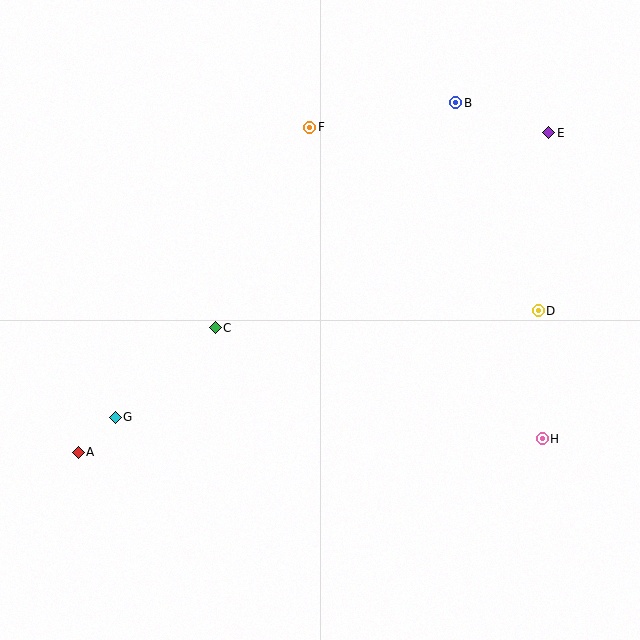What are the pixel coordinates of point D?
Point D is at (538, 311).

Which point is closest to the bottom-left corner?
Point A is closest to the bottom-left corner.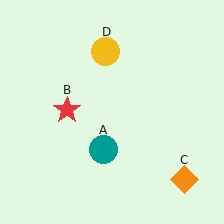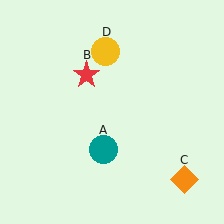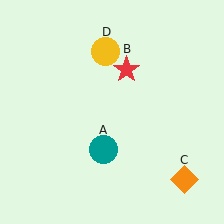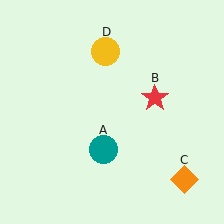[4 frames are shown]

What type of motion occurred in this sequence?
The red star (object B) rotated clockwise around the center of the scene.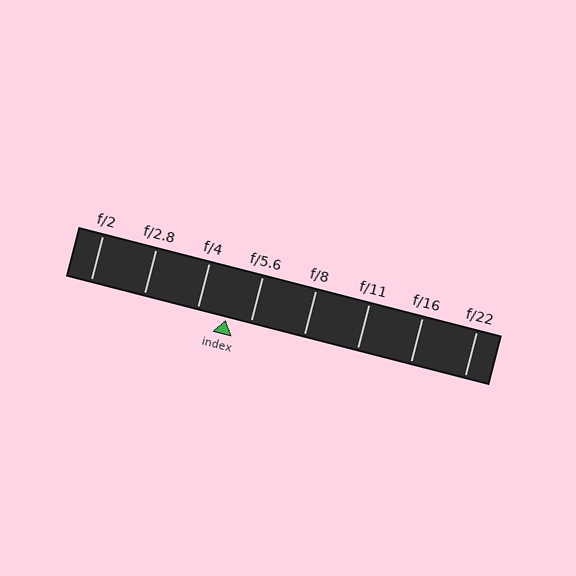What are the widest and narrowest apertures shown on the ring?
The widest aperture shown is f/2 and the narrowest is f/22.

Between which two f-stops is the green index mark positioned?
The index mark is between f/4 and f/5.6.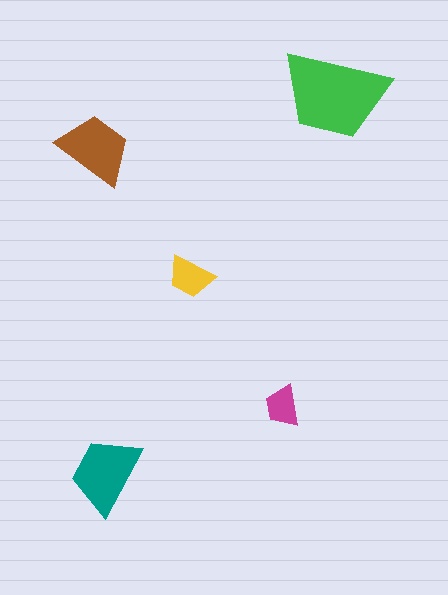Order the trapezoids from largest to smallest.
the green one, the teal one, the brown one, the yellow one, the magenta one.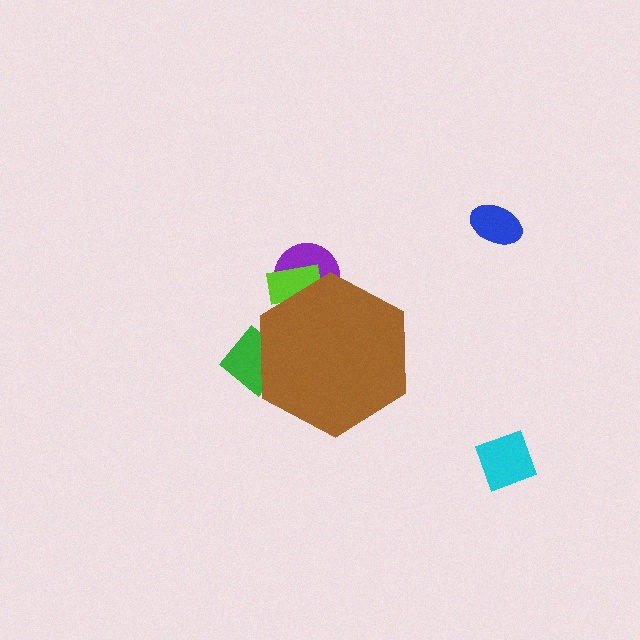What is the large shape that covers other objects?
A brown hexagon.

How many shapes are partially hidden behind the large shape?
3 shapes are partially hidden.